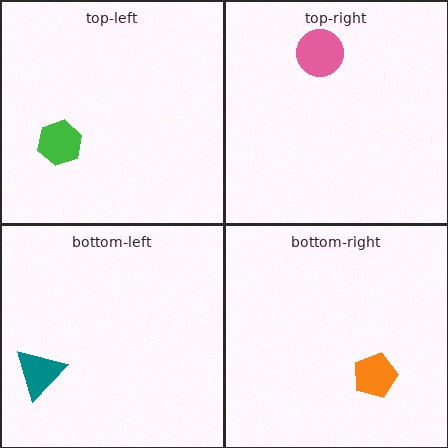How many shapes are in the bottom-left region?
1.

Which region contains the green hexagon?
The top-left region.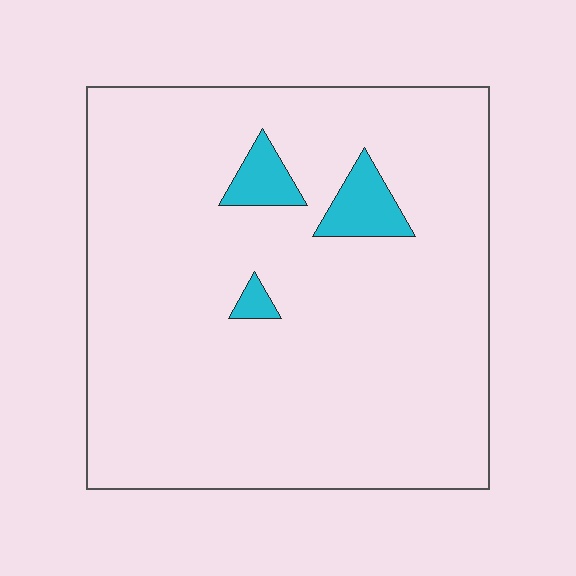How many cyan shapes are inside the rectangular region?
3.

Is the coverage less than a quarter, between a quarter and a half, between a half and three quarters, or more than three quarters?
Less than a quarter.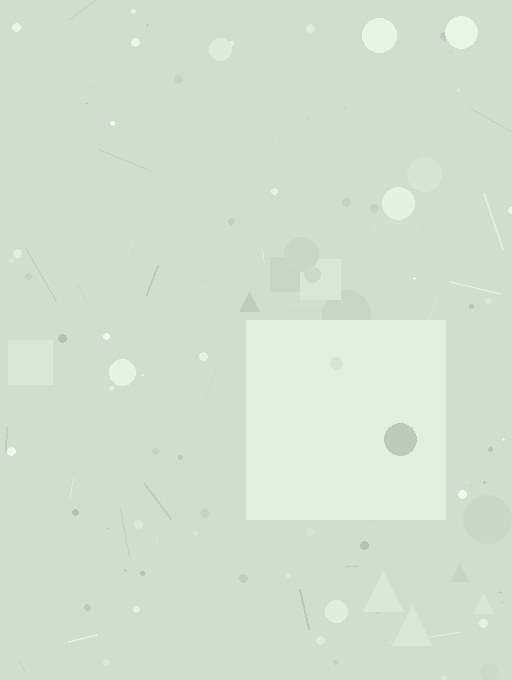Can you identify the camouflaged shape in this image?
The camouflaged shape is a square.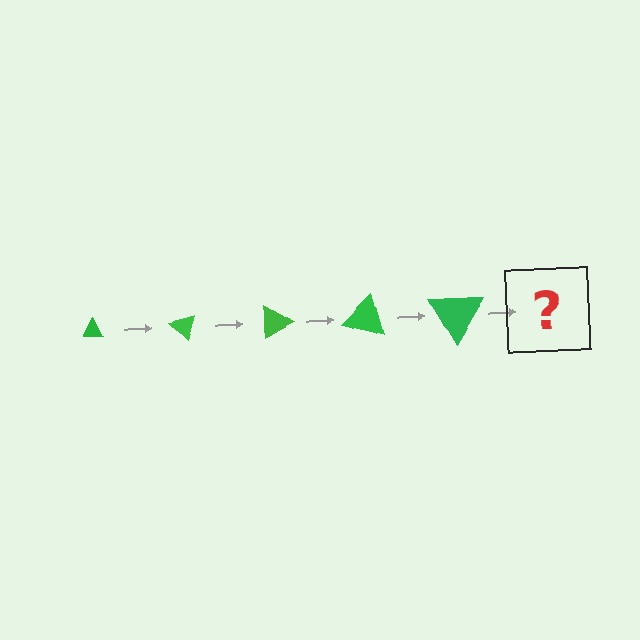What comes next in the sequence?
The next element should be a triangle, larger than the previous one and rotated 225 degrees from the start.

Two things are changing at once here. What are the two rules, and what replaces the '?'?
The two rules are that the triangle grows larger each step and it rotates 45 degrees each step. The '?' should be a triangle, larger than the previous one and rotated 225 degrees from the start.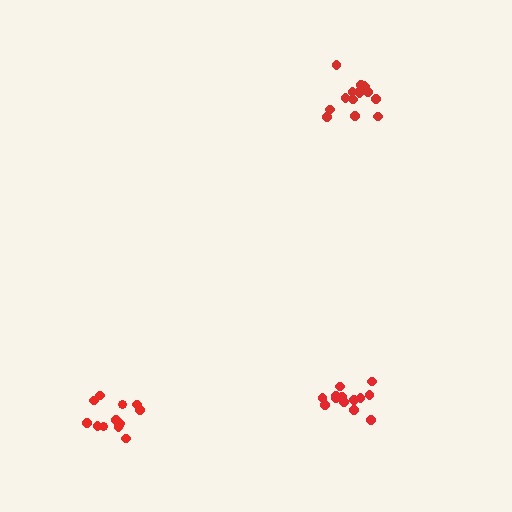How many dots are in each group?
Group 1: 15 dots, Group 2: 13 dots, Group 3: 13 dots (41 total).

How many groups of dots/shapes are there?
There are 3 groups.